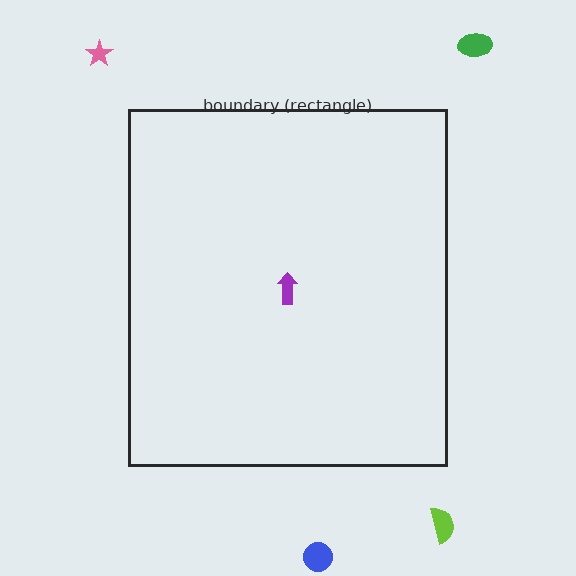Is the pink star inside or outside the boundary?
Outside.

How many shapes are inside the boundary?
1 inside, 4 outside.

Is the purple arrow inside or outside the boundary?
Inside.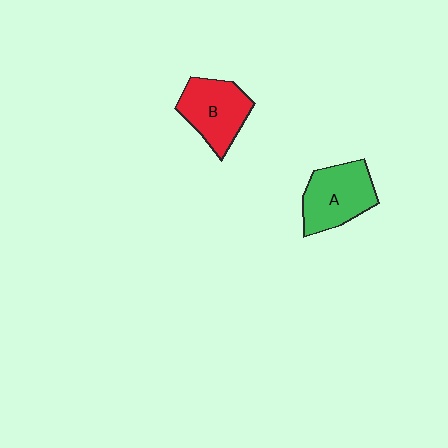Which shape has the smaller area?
Shape B (red).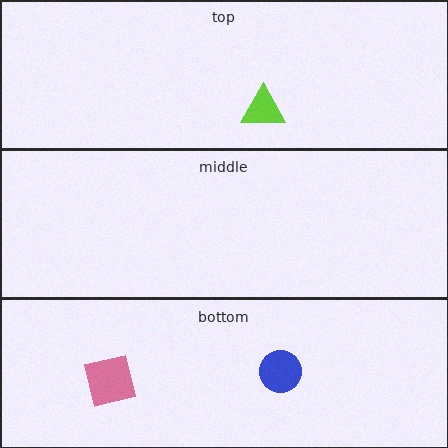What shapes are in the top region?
The lime triangle.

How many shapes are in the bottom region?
2.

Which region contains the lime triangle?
The top region.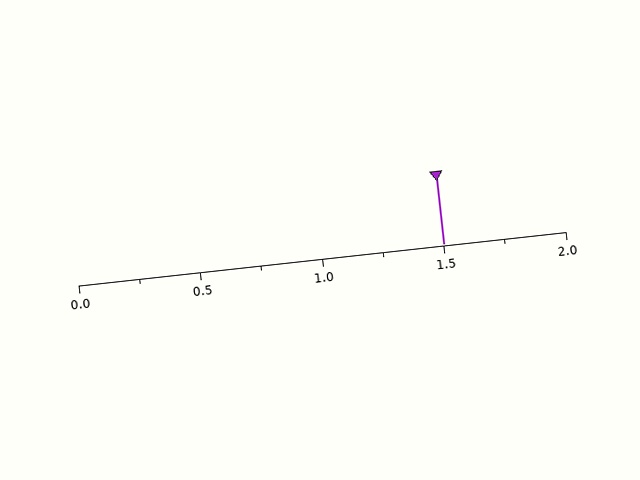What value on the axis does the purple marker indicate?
The marker indicates approximately 1.5.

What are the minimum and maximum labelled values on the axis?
The axis runs from 0.0 to 2.0.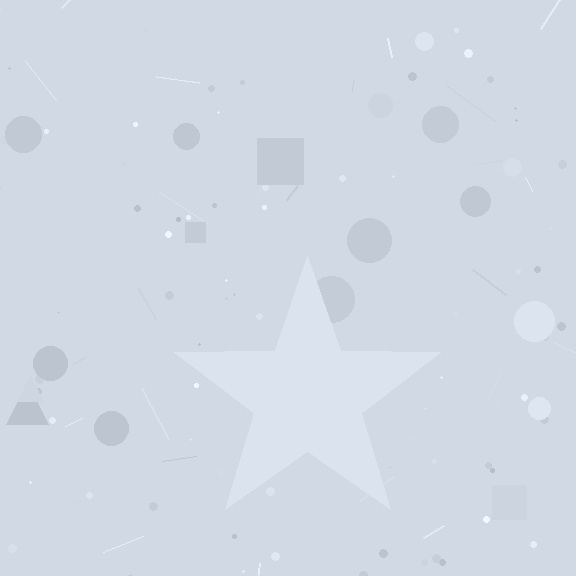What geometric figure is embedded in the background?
A star is embedded in the background.